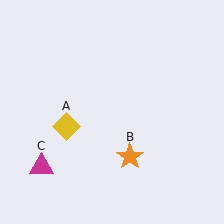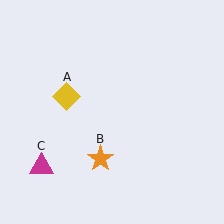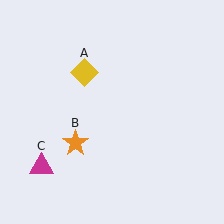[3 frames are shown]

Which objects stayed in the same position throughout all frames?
Magenta triangle (object C) remained stationary.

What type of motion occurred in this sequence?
The yellow diamond (object A), orange star (object B) rotated clockwise around the center of the scene.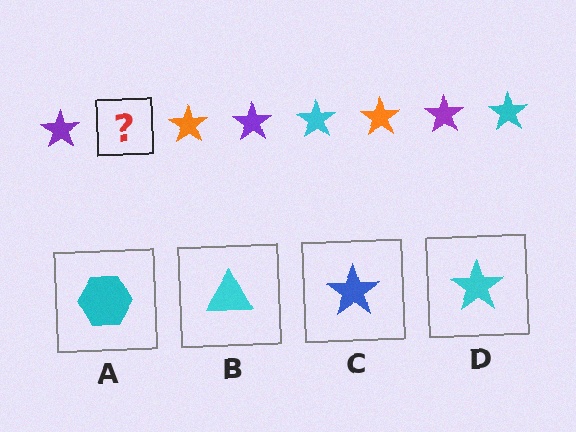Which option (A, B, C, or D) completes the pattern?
D.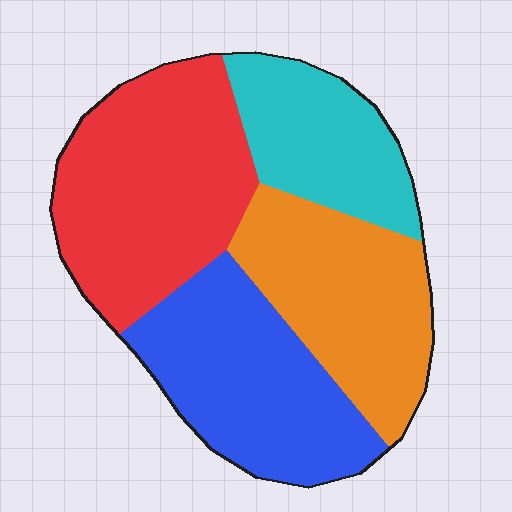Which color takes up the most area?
Red, at roughly 30%.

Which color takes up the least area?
Cyan, at roughly 20%.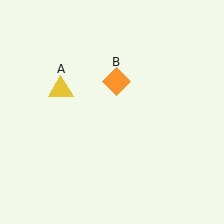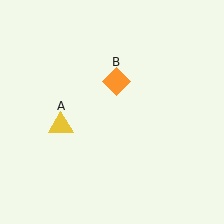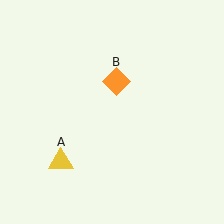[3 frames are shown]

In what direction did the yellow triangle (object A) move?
The yellow triangle (object A) moved down.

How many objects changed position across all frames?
1 object changed position: yellow triangle (object A).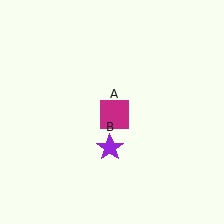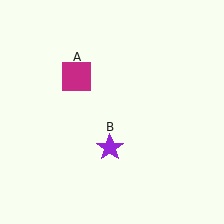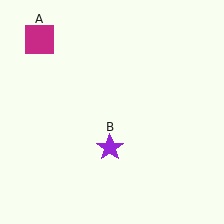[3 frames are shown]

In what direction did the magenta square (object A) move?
The magenta square (object A) moved up and to the left.